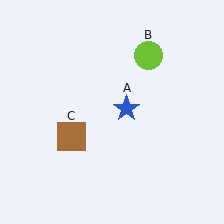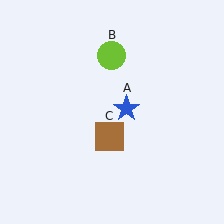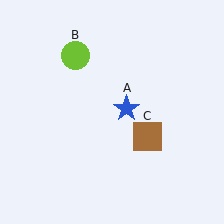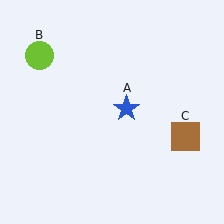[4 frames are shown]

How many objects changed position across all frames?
2 objects changed position: lime circle (object B), brown square (object C).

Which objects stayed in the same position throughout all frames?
Blue star (object A) remained stationary.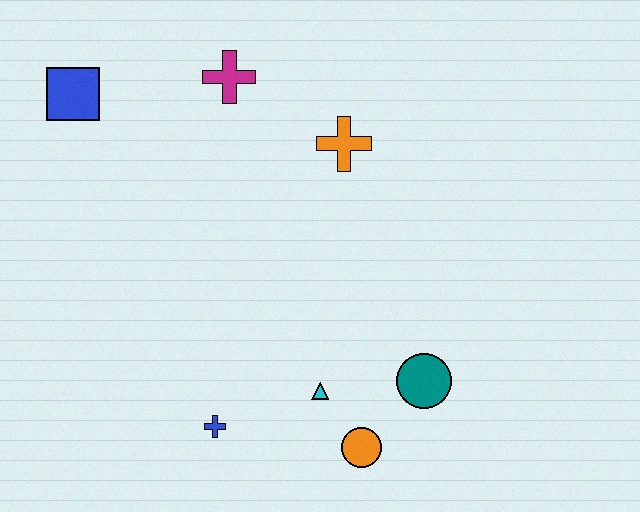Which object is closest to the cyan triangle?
The orange circle is closest to the cyan triangle.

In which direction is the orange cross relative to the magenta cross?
The orange cross is to the right of the magenta cross.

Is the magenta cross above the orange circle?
Yes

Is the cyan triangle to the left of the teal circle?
Yes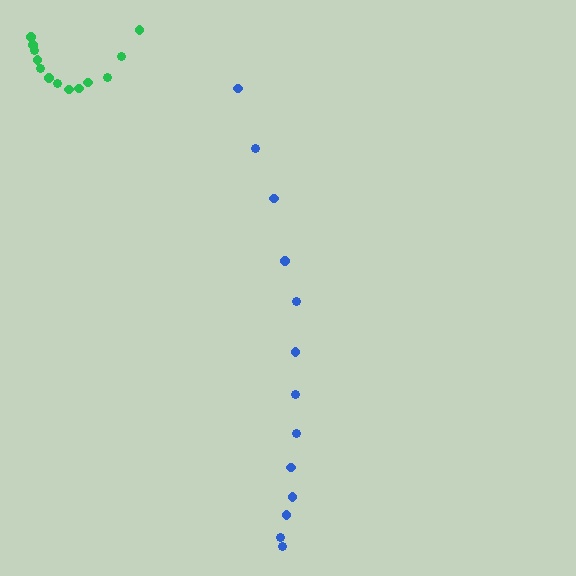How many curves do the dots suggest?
There are 2 distinct paths.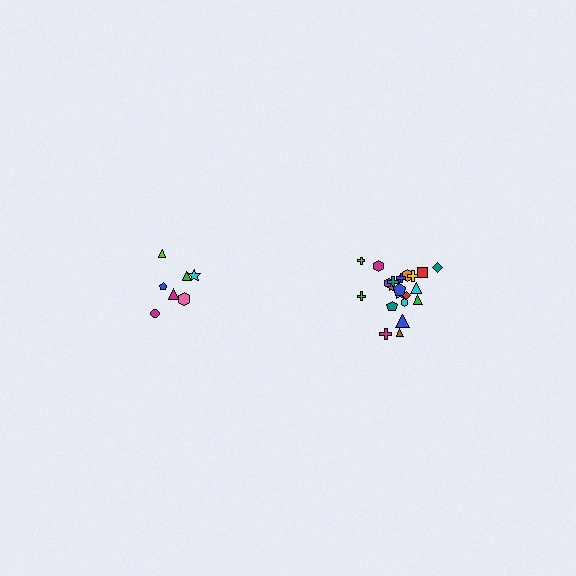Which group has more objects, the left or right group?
The right group.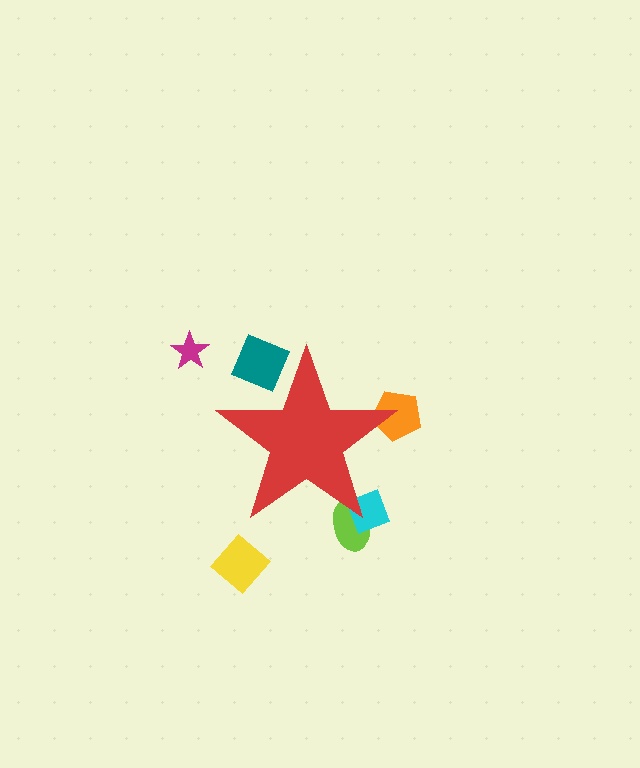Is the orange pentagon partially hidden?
Yes, the orange pentagon is partially hidden behind the red star.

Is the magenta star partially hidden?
No, the magenta star is fully visible.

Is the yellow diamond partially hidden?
No, the yellow diamond is fully visible.